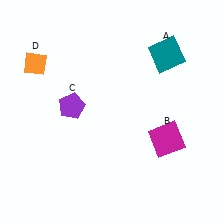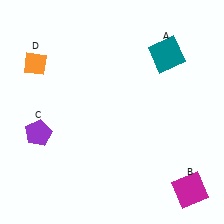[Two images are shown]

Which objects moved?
The objects that moved are: the magenta square (B), the purple pentagon (C).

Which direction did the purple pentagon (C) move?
The purple pentagon (C) moved left.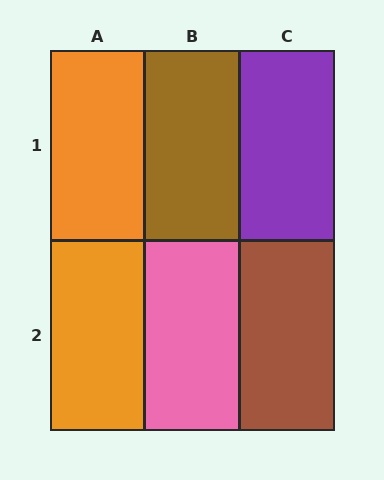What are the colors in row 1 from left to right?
Orange, brown, purple.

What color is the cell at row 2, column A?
Orange.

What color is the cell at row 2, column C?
Brown.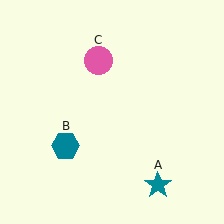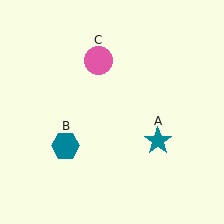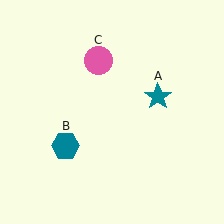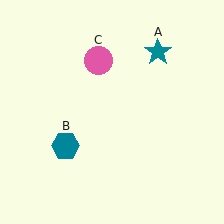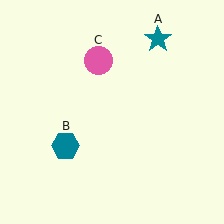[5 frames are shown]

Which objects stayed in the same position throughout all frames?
Teal hexagon (object B) and pink circle (object C) remained stationary.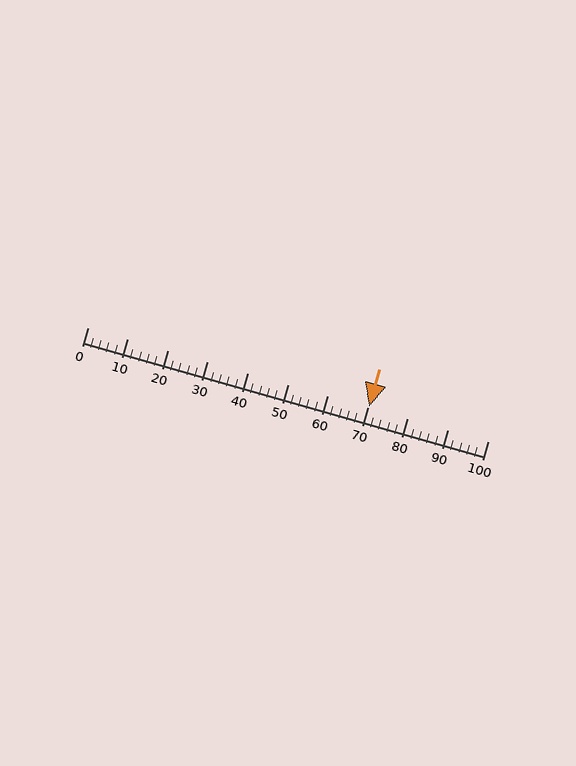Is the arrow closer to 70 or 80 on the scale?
The arrow is closer to 70.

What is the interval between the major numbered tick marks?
The major tick marks are spaced 10 units apart.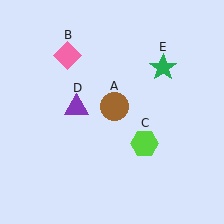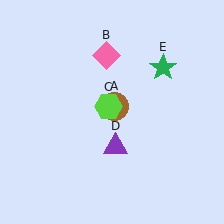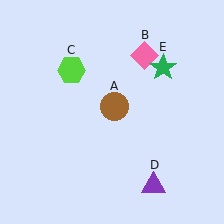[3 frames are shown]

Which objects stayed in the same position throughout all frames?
Brown circle (object A) and green star (object E) remained stationary.